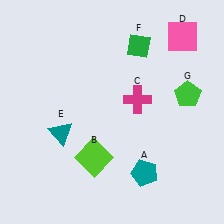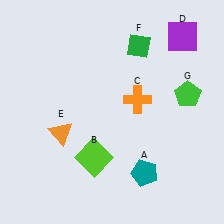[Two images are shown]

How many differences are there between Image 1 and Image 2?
There are 3 differences between the two images.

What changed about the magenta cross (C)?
In Image 1, C is magenta. In Image 2, it changed to orange.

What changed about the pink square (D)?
In Image 1, D is pink. In Image 2, it changed to purple.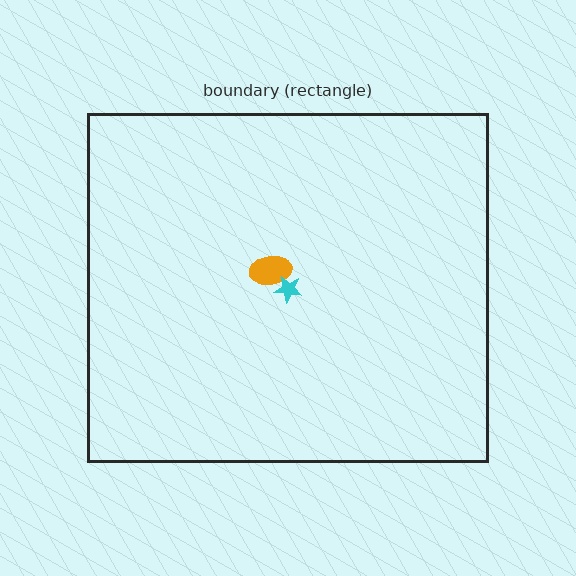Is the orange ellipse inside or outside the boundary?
Inside.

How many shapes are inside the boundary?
2 inside, 0 outside.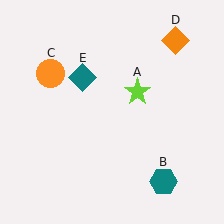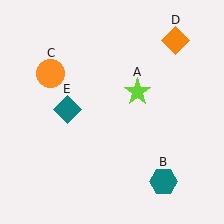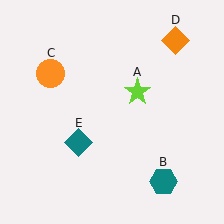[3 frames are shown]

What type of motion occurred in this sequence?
The teal diamond (object E) rotated counterclockwise around the center of the scene.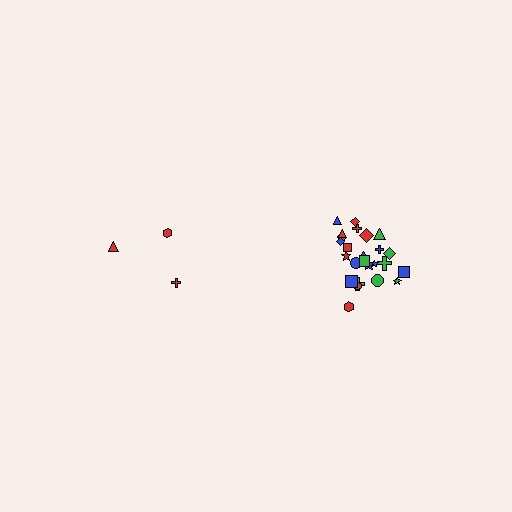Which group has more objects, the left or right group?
The right group.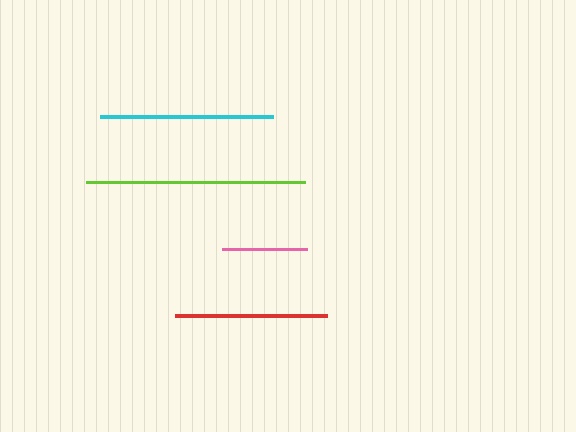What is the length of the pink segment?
The pink segment is approximately 85 pixels long.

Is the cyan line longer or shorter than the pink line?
The cyan line is longer than the pink line.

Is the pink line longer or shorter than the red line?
The red line is longer than the pink line.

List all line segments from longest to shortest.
From longest to shortest: lime, cyan, red, pink.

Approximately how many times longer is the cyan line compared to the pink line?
The cyan line is approximately 2.0 times the length of the pink line.